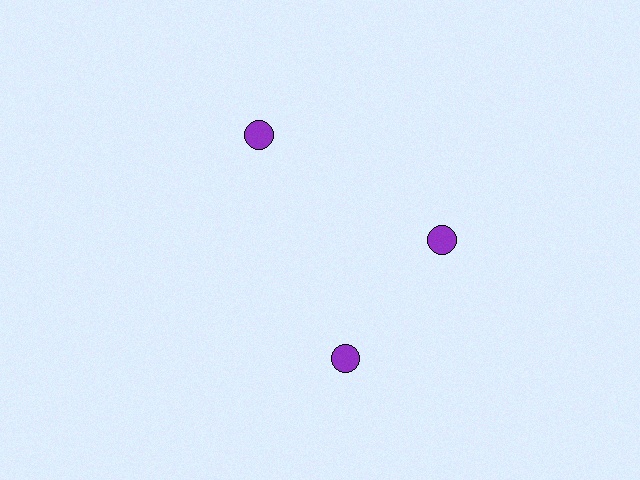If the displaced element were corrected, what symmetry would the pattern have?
It would have 3-fold rotational symmetry — the pattern would map onto itself every 120 degrees.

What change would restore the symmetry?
The symmetry would be restored by rotating it back into even spacing with its neighbors so that all 3 circles sit at equal angles and equal distance from the center.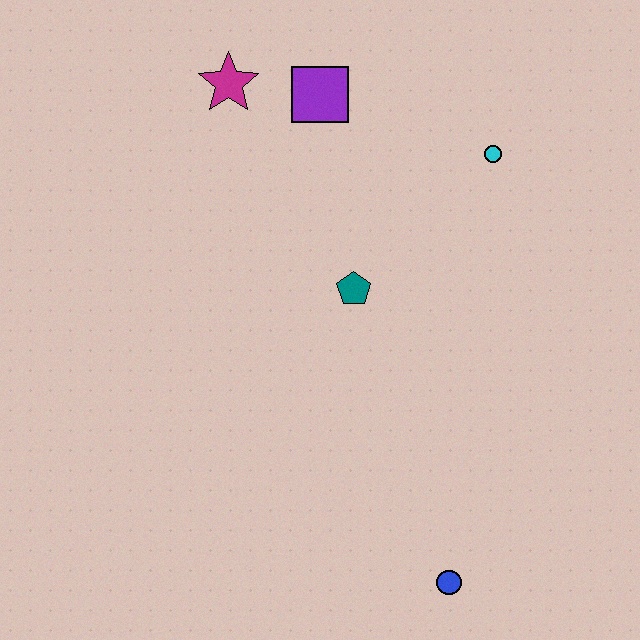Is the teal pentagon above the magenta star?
No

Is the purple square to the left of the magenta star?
No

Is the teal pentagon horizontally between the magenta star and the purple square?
No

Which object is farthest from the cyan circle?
The blue circle is farthest from the cyan circle.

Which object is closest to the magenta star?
The purple square is closest to the magenta star.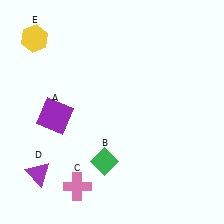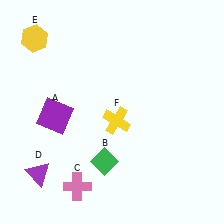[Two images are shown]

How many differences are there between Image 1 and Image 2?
There is 1 difference between the two images.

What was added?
A yellow cross (F) was added in Image 2.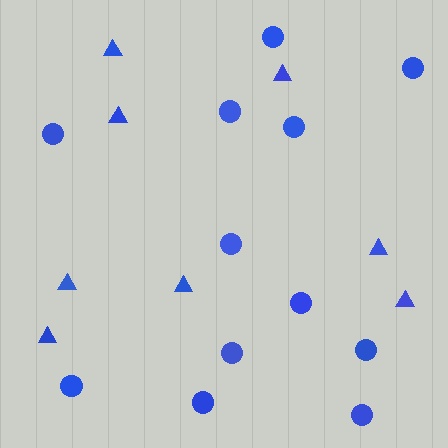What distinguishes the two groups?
There are 2 groups: one group of triangles (8) and one group of circles (12).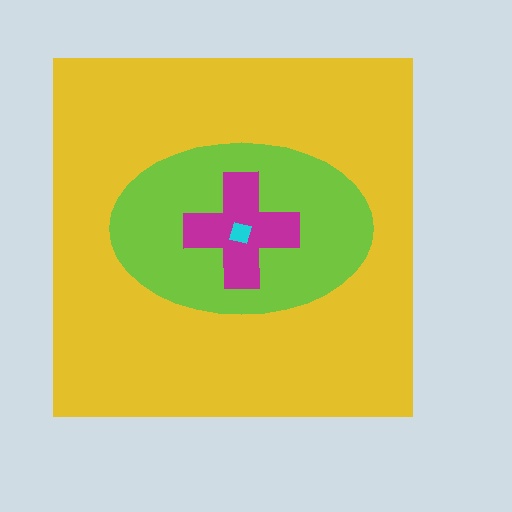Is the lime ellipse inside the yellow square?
Yes.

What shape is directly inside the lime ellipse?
The magenta cross.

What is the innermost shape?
The cyan square.